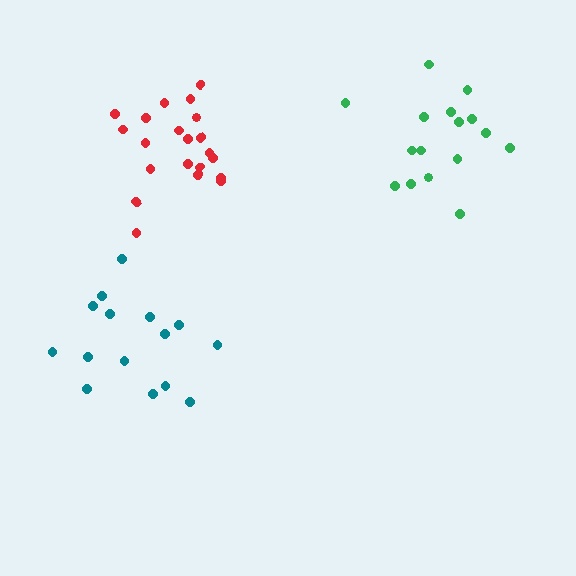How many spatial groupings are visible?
There are 3 spatial groupings.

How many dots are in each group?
Group 1: 16 dots, Group 2: 21 dots, Group 3: 15 dots (52 total).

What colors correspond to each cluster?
The clusters are colored: green, red, teal.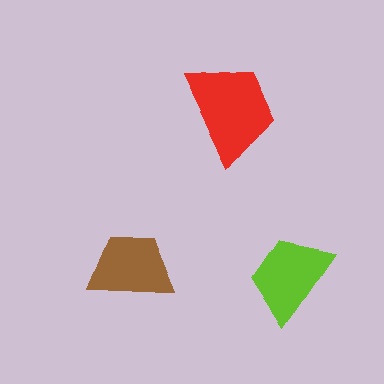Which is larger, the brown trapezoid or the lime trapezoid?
The lime one.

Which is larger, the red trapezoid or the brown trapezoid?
The red one.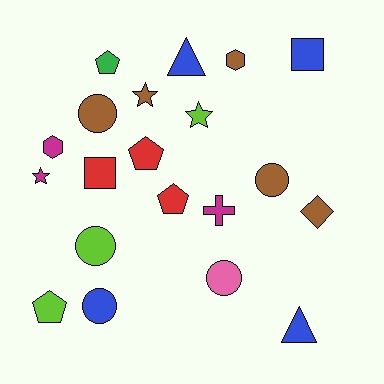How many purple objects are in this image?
There are no purple objects.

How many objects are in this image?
There are 20 objects.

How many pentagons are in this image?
There are 4 pentagons.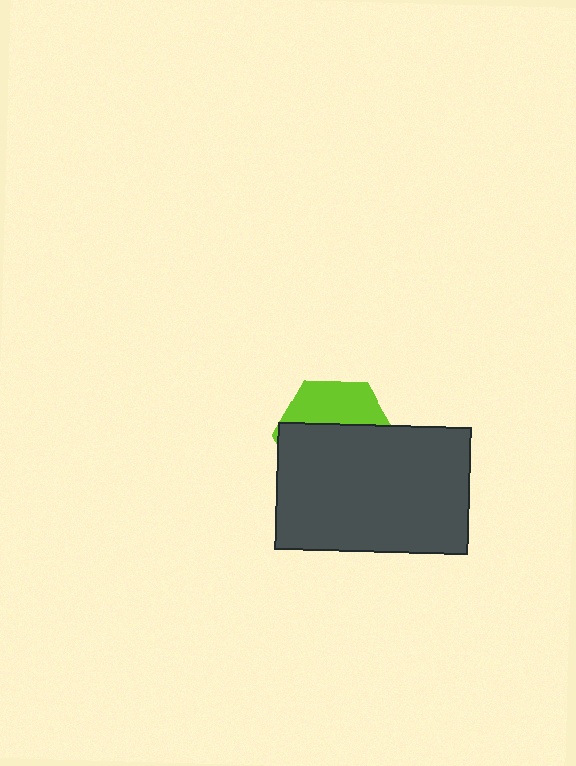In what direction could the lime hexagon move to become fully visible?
The lime hexagon could move up. That would shift it out from behind the dark gray rectangle entirely.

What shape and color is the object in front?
The object in front is a dark gray rectangle.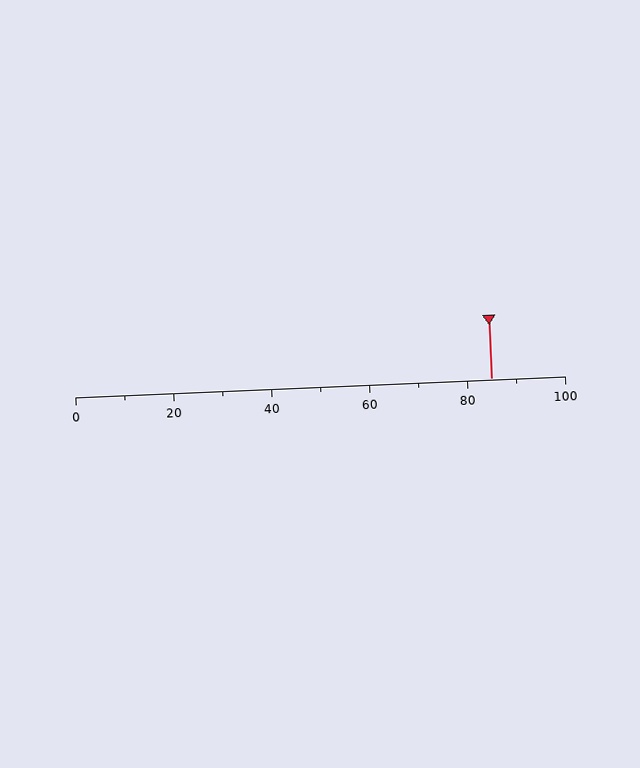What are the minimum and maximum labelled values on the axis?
The axis runs from 0 to 100.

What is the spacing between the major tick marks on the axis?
The major ticks are spaced 20 apart.